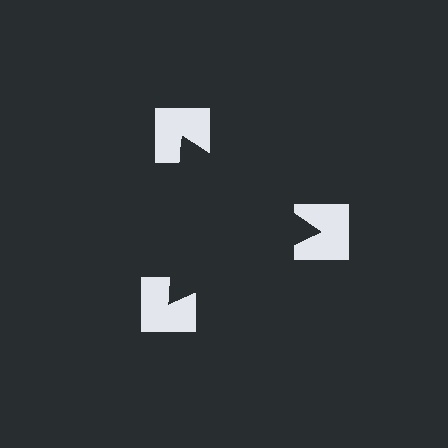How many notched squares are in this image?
There are 3 — one at each vertex of the illusory triangle.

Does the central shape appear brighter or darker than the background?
It typically appears slightly darker than the background, even though no actual brightness change is drawn.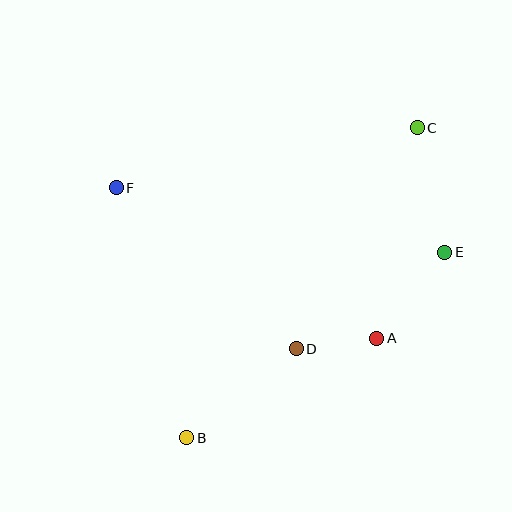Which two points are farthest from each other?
Points B and C are farthest from each other.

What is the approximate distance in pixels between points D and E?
The distance between D and E is approximately 177 pixels.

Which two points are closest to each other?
Points A and D are closest to each other.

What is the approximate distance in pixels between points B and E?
The distance between B and E is approximately 318 pixels.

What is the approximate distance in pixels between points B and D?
The distance between B and D is approximately 141 pixels.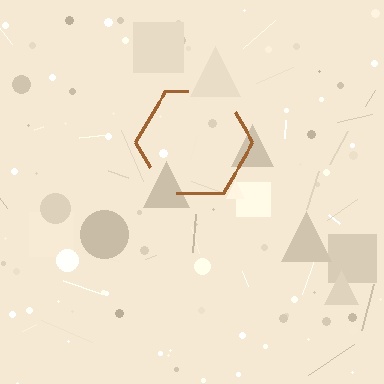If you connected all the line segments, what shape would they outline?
They would outline a hexagon.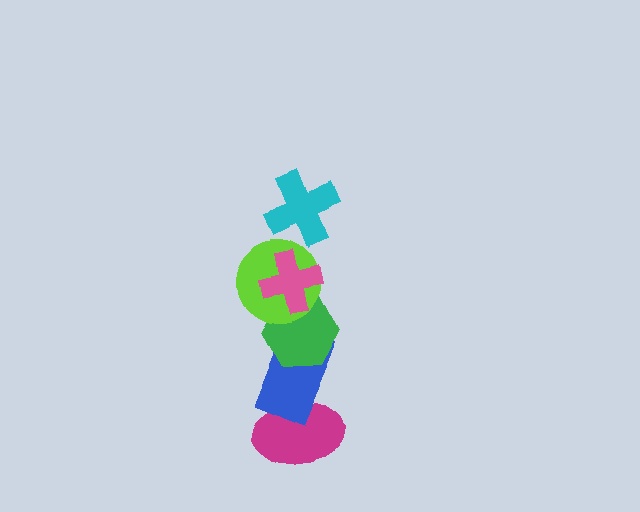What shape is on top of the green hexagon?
The lime circle is on top of the green hexagon.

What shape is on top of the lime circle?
The pink cross is on top of the lime circle.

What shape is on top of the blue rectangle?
The green hexagon is on top of the blue rectangle.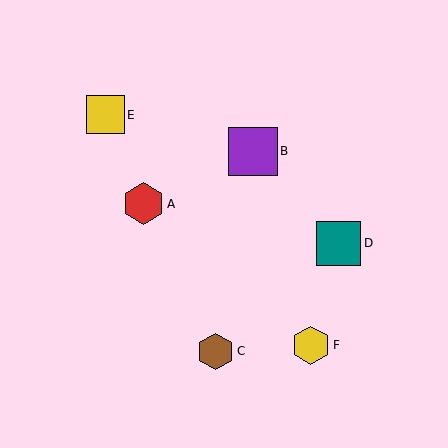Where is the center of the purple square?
The center of the purple square is at (253, 151).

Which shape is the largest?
The purple square (labeled B) is the largest.